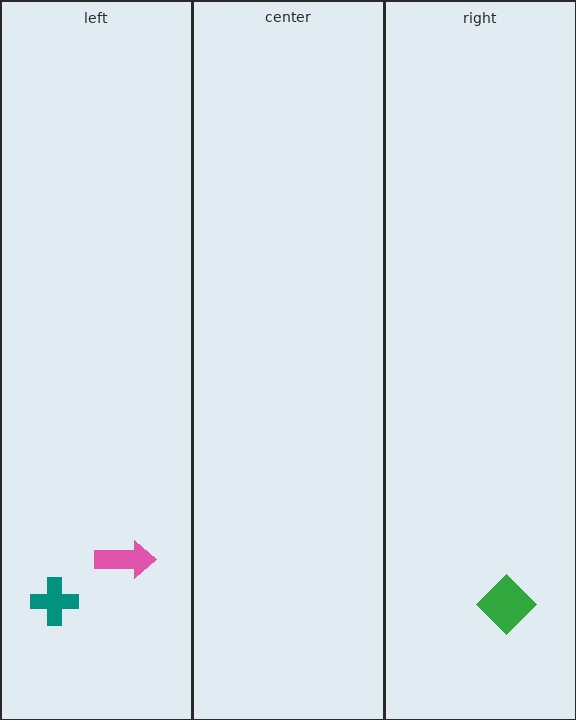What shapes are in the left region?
The teal cross, the pink arrow.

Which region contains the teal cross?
The left region.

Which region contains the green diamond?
The right region.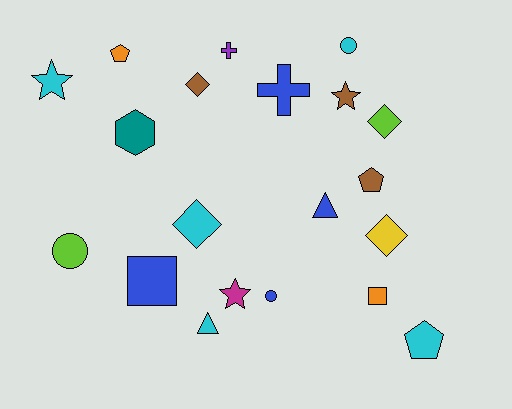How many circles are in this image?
There are 3 circles.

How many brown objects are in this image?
There are 3 brown objects.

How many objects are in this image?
There are 20 objects.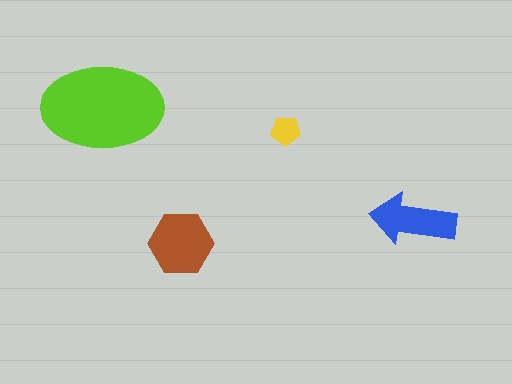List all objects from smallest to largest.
The yellow pentagon, the blue arrow, the brown hexagon, the lime ellipse.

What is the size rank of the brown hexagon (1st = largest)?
2nd.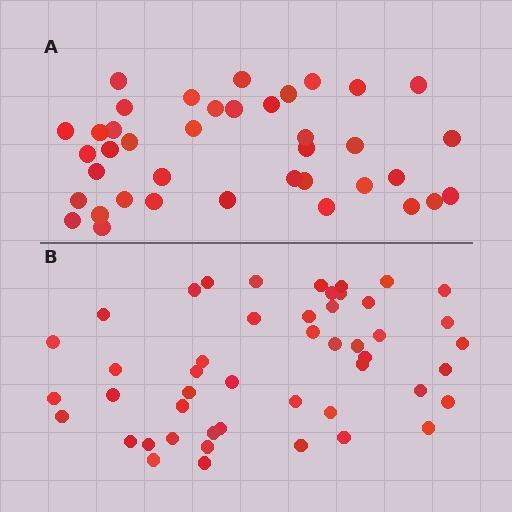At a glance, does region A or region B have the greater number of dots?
Region B (the bottom region) has more dots.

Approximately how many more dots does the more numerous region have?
Region B has roughly 8 or so more dots than region A.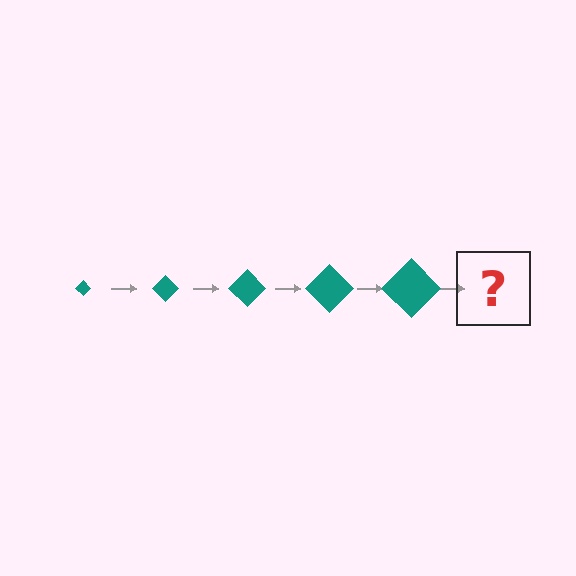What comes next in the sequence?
The next element should be a teal diamond, larger than the previous one.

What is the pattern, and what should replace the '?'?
The pattern is that the diamond gets progressively larger each step. The '?' should be a teal diamond, larger than the previous one.